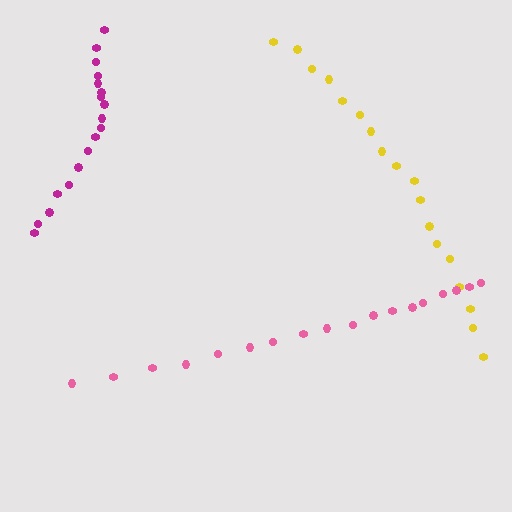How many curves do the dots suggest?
There are 3 distinct paths.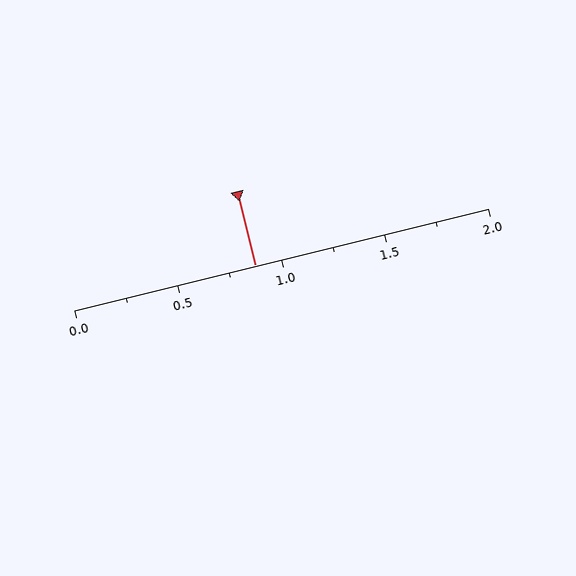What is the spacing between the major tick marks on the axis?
The major ticks are spaced 0.5 apart.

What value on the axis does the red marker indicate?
The marker indicates approximately 0.88.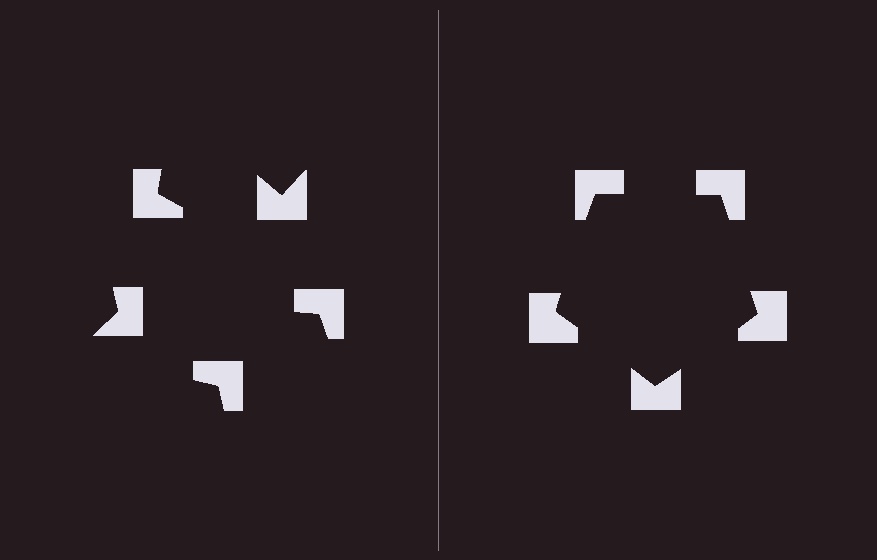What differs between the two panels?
The notched squares are positioned identically on both sides; only the wedge orientations differ. On the right they align to a pentagon; on the left they are misaligned.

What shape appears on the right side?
An illusory pentagon.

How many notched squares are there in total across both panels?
10 — 5 on each side.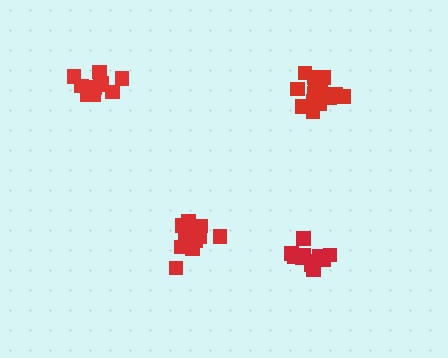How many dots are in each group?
Group 1: 10 dots, Group 2: 14 dots, Group 3: 11 dots, Group 4: 16 dots (51 total).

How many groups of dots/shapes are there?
There are 4 groups.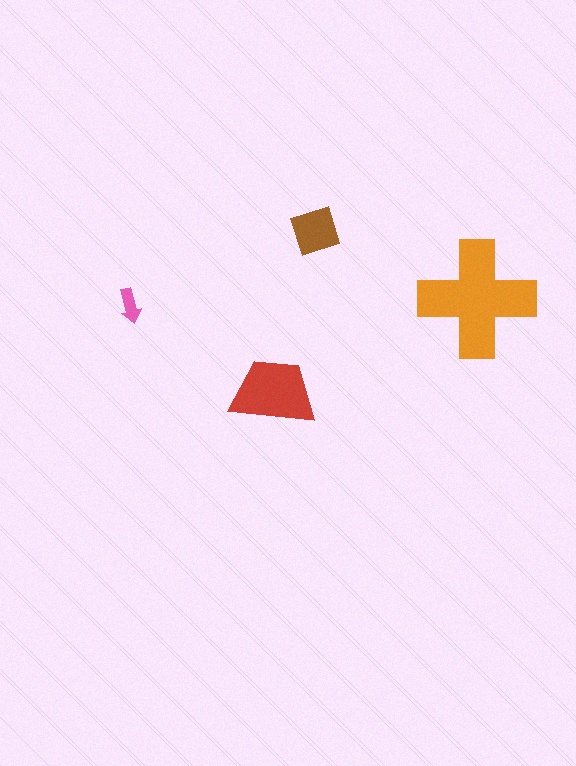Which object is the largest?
The orange cross.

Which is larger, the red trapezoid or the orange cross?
The orange cross.